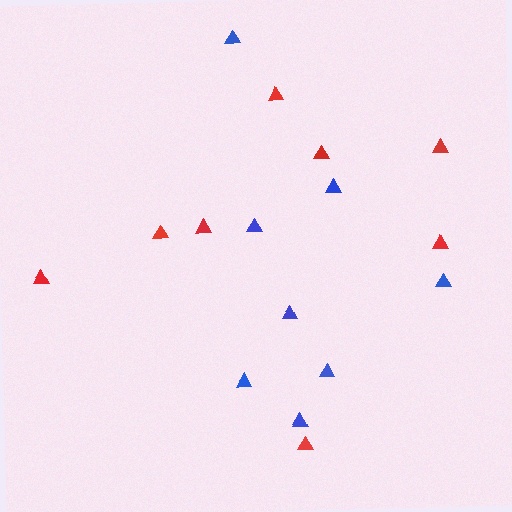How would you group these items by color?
There are 2 groups: one group of blue triangles (8) and one group of red triangles (8).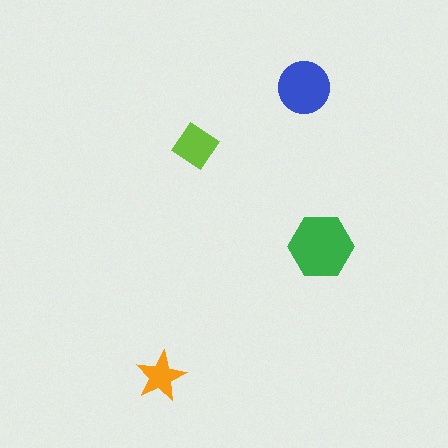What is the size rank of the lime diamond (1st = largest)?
3rd.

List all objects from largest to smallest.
The green hexagon, the blue circle, the lime diamond, the orange star.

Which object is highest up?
The blue circle is topmost.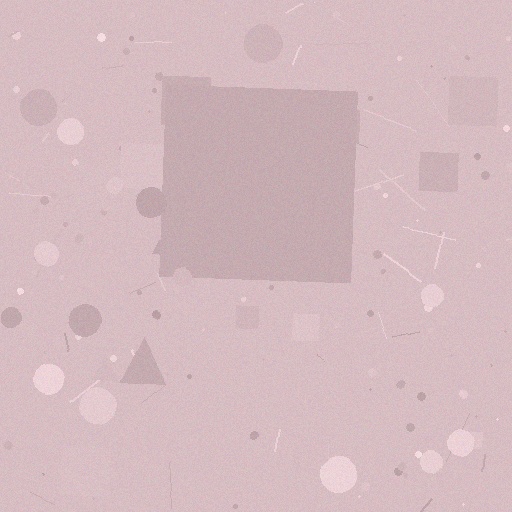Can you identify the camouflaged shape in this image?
The camouflaged shape is a square.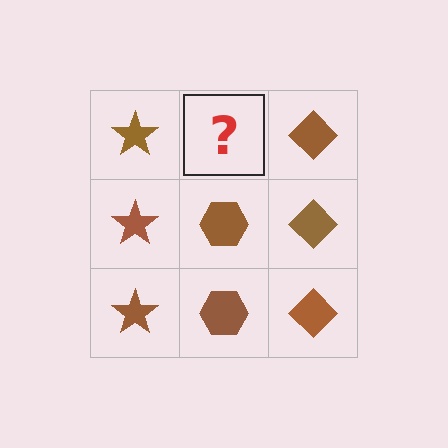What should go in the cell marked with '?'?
The missing cell should contain a brown hexagon.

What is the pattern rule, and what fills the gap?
The rule is that each column has a consistent shape. The gap should be filled with a brown hexagon.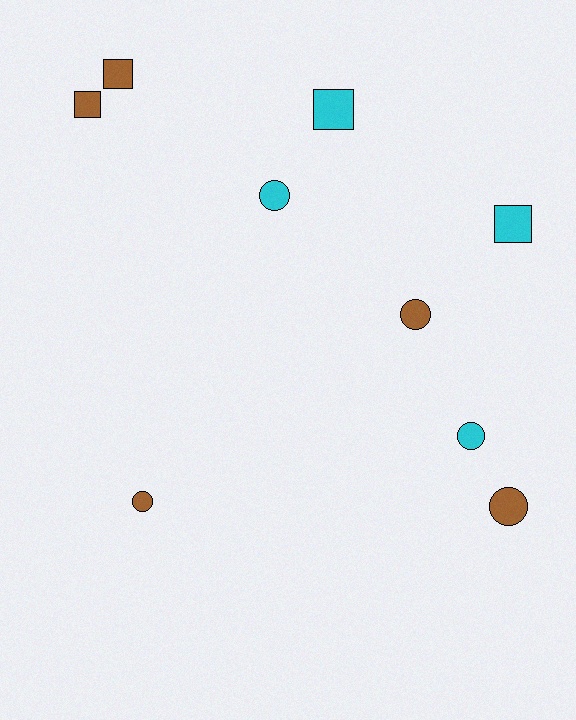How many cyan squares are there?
There are 2 cyan squares.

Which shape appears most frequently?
Circle, with 5 objects.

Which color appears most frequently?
Brown, with 5 objects.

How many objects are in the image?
There are 9 objects.